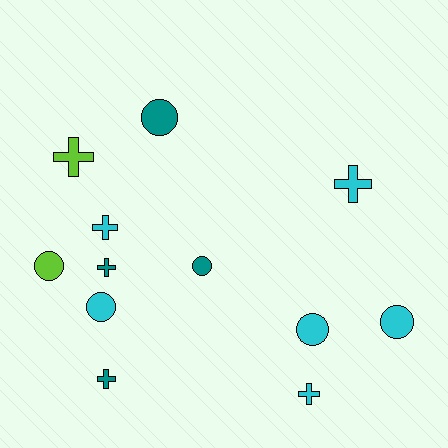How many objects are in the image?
There are 12 objects.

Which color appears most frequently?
Cyan, with 6 objects.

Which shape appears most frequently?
Cross, with 6 objects.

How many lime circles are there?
There is 1 lime circle.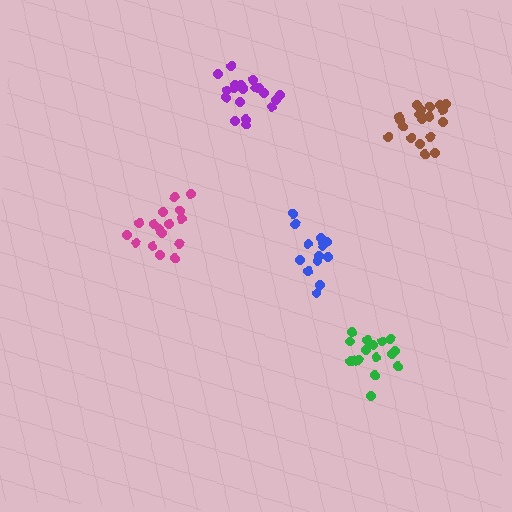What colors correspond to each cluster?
The clusters are colored: purple, brown, magenta, green, blue.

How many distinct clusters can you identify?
There are 5 distinct clusters.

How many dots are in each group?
Group 1: 19 dots, Group 2: 20 dots, Group 3: 17 dots, Group 4: 18 dots, Group 5: 14 dots (88 total).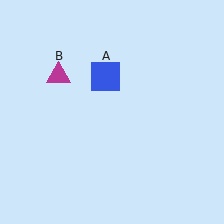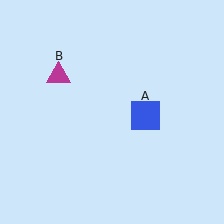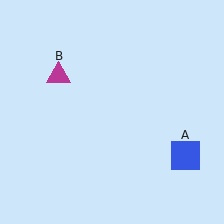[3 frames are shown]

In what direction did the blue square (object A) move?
The blue square (object A) moved down and to the right.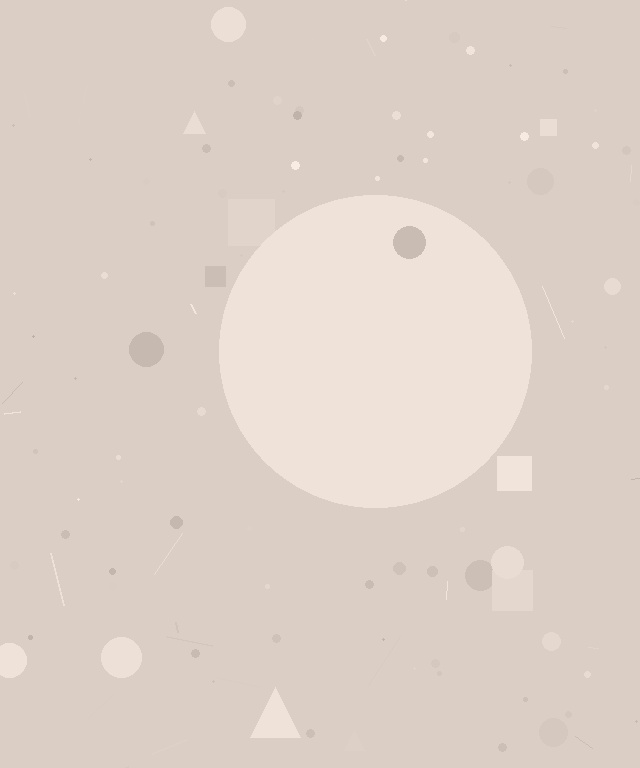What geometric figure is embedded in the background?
A circle is embedded in the background.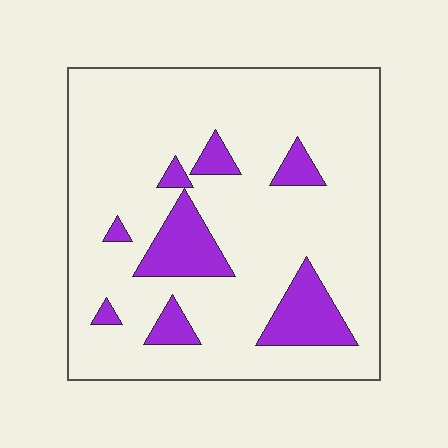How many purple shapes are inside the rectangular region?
8.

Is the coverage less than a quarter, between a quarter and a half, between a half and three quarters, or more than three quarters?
Less than a quarter.